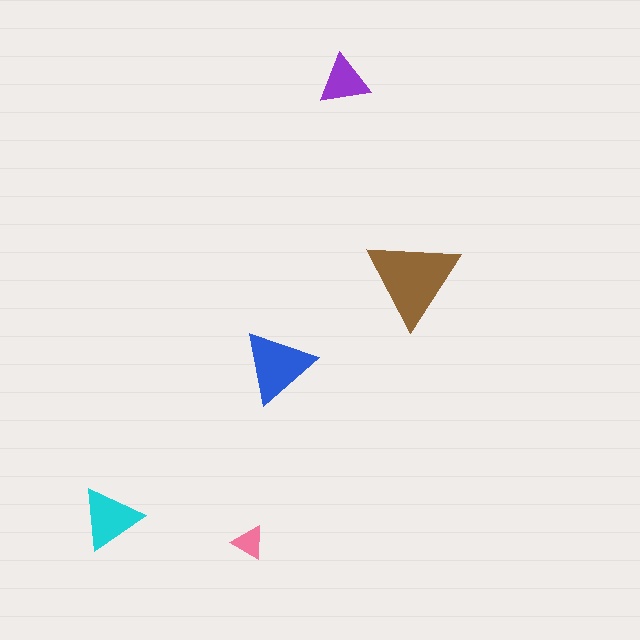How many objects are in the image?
There are 5 objects in the image.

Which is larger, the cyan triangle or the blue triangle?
The blue one.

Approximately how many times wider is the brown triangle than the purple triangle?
About 2 times wider.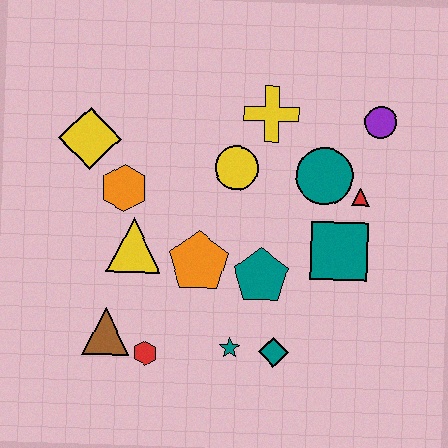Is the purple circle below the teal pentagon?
No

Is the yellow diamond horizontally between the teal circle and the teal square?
No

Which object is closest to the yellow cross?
The yellow circle is closest to the yellow cross.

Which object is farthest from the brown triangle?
The purple circle is farthest from the brown triangle.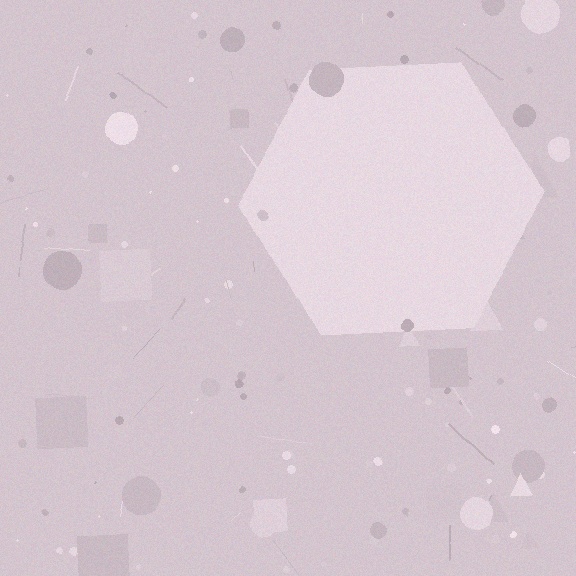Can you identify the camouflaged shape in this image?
The camouflaged shape is a hexagon.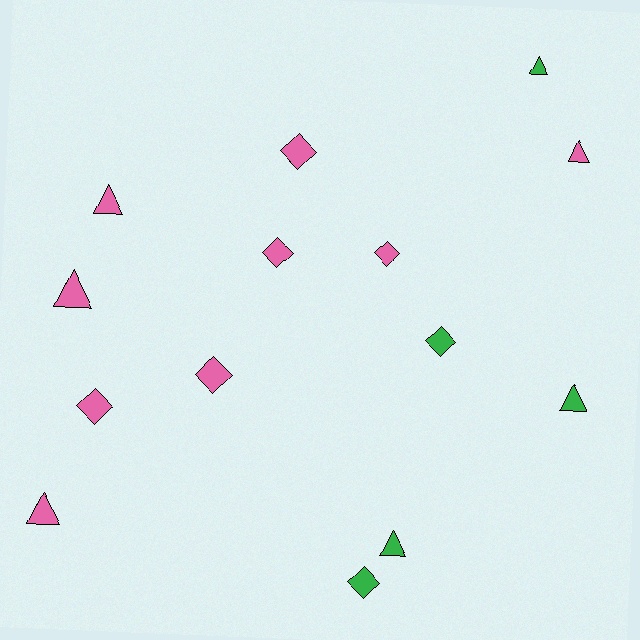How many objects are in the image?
There are 14 objects.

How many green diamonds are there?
There are 2 green diamonds.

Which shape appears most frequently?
Diamond, with 7 objects.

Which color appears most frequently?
Pink, with 9 objects.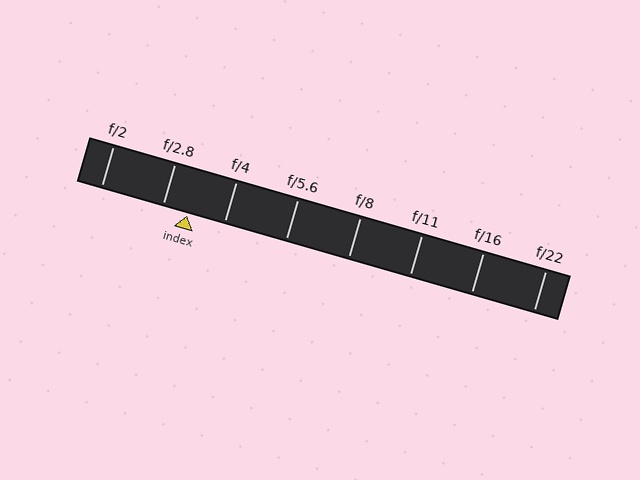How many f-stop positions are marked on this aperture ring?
There are 8 f-stop positions marked.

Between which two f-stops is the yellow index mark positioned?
The index mark is between f/2.8 and f/4.